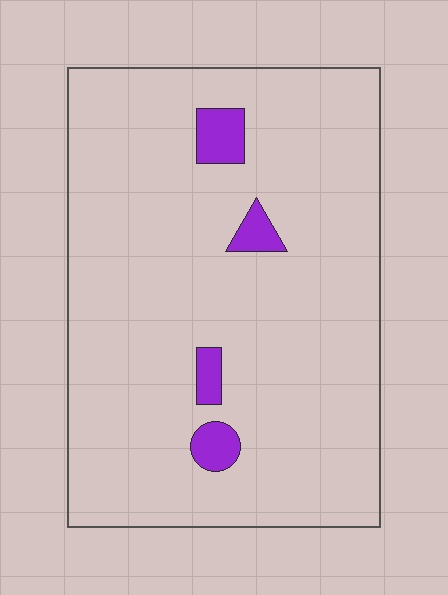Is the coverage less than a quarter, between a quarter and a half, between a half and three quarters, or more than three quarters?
Less than a quarter.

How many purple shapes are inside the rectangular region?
4.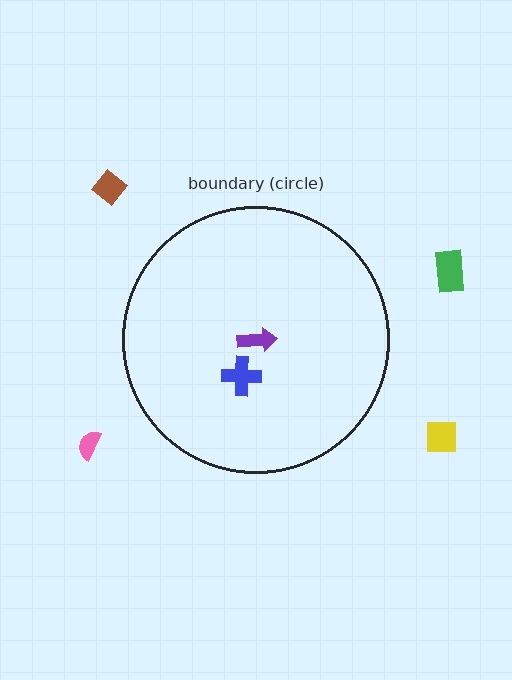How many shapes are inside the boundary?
2 inside, 4 outside.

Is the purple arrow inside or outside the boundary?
Inside.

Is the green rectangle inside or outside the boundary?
Outside.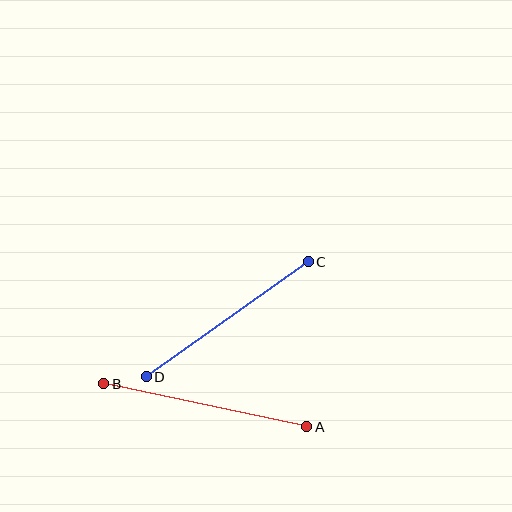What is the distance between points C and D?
The distance is approximately 199 pixels.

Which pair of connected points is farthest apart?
Points A and B are farthest apart.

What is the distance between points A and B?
The distance is approximately 208 pixels.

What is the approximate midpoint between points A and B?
The midpoint is at approximately (205, 405) pixels.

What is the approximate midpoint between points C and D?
The midpoint is at approximately (227, 319) pixels.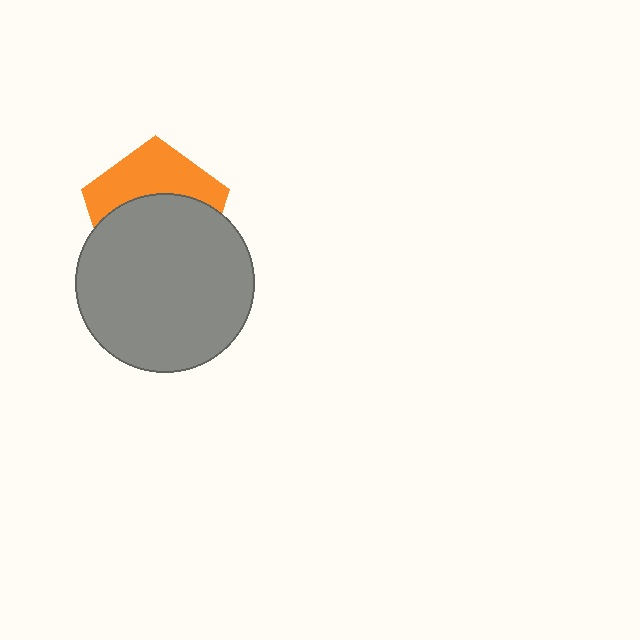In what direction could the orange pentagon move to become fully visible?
The orange pentagon could move up. That would shift it out from behind the gray circle entirely.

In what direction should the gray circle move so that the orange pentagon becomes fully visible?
The gray circle should move down. That is the shortest direction to clear the overlap and leave the orange pentagon fully visible.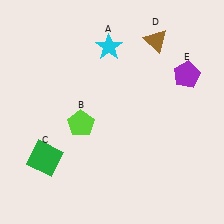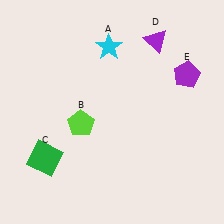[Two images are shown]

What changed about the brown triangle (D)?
In Image 1, D is brown. In Image 2, it changed to purple.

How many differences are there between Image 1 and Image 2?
There is 1 difference between the two images.